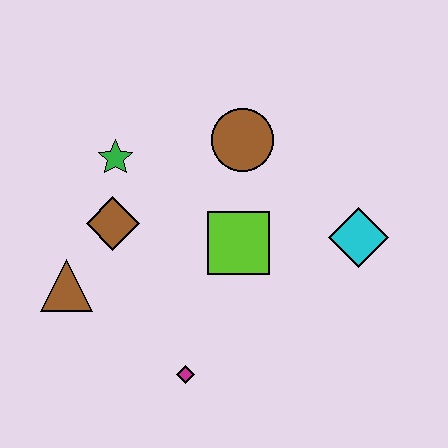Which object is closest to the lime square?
The brown circle is closest to the lime square.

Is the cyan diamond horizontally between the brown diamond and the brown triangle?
No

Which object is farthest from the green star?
The cyan diamond is farthest from the green star.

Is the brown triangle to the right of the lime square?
No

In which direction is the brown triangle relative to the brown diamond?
The brown triangle is below the brown diamond.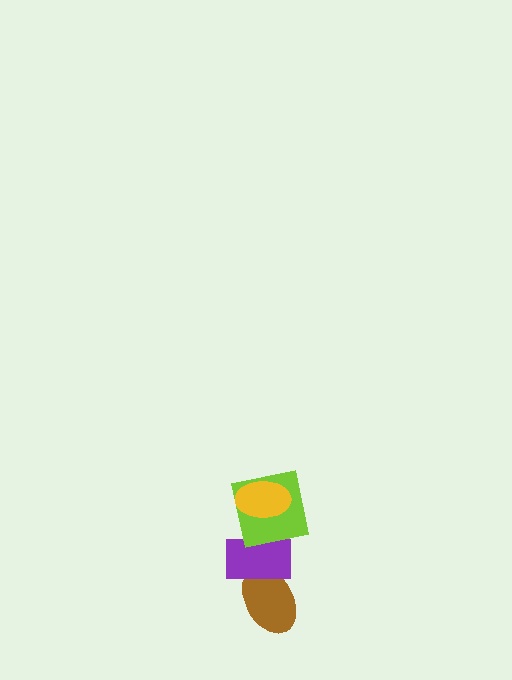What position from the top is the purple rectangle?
The purple rectangle is 3rd from the top.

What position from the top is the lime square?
The lime square is 2nd from the top.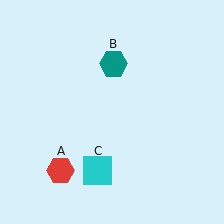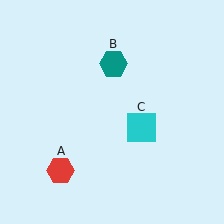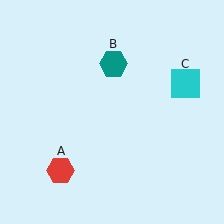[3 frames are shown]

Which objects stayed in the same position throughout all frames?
Red hexagon (object A) and teal hexagon (object B) remained stationary.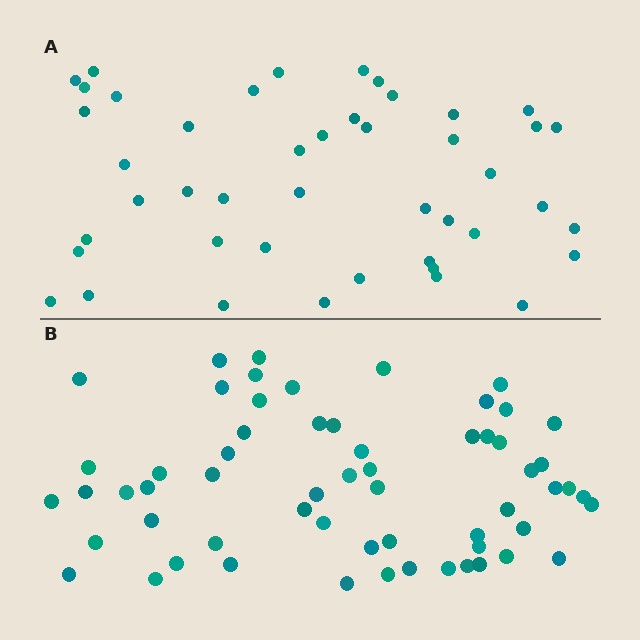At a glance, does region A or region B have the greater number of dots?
Region B (the bottom region) has more dots.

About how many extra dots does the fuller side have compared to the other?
Region B has approximately 15 more dots than region A.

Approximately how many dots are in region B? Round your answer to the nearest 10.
About 60 dots.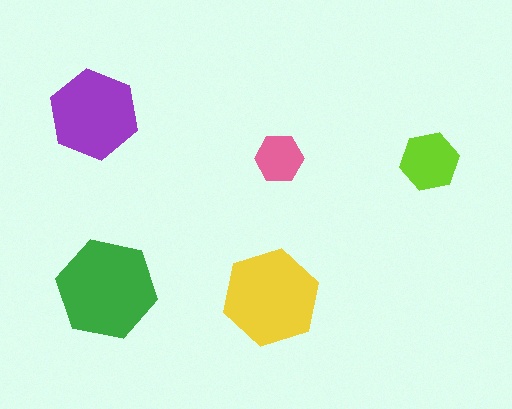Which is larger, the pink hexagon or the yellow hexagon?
The yellow one.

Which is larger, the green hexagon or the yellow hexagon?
The green one.